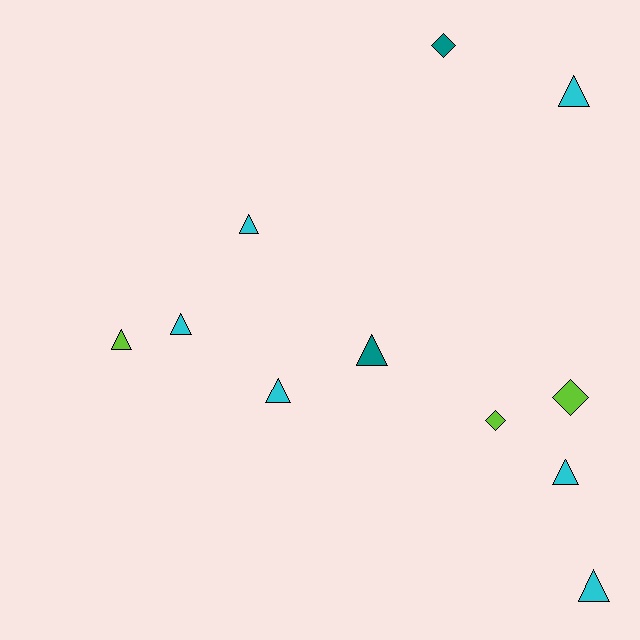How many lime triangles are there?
There is 1 lime triangle.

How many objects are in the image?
There are 11 objects.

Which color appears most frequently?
Cyan, with 6 objects.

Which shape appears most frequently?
Triangle, with 8 objects.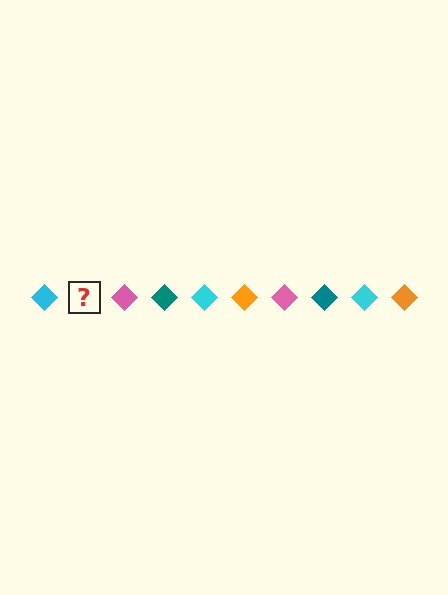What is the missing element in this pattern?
The missing element is an orange diamond.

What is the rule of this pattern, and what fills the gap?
The rule is that the pattern cycles through cyan, orange, pink, teal diamonds. The gap should be filled with an orange diamond.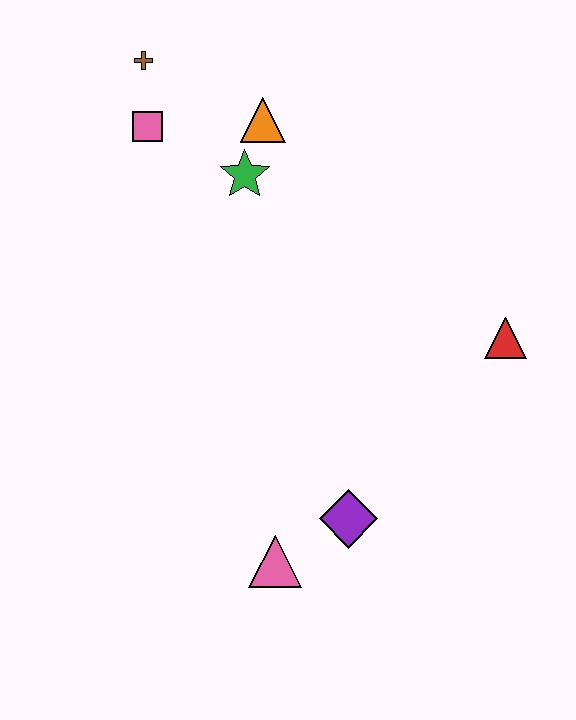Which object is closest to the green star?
The orange triangle is closest to the green star.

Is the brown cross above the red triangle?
Yes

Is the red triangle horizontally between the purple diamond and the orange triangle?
No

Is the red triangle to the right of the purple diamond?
Yes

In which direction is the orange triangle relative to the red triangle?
The orange triangle is to the left of the red triangle.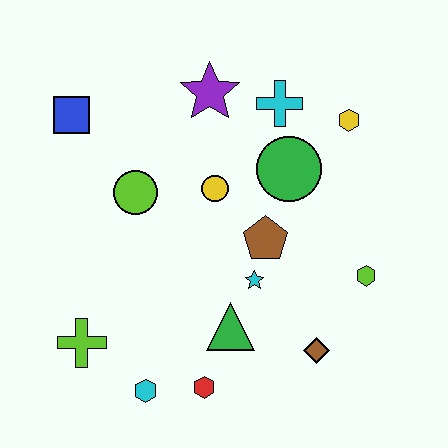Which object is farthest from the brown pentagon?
The blue square is farthest from the brown pentagon.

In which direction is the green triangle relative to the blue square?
The green triangle is below the blue square.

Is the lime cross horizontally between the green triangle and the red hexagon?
No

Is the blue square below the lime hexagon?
No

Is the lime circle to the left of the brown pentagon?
Yes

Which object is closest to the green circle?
The cyan cross is closest to the green circle.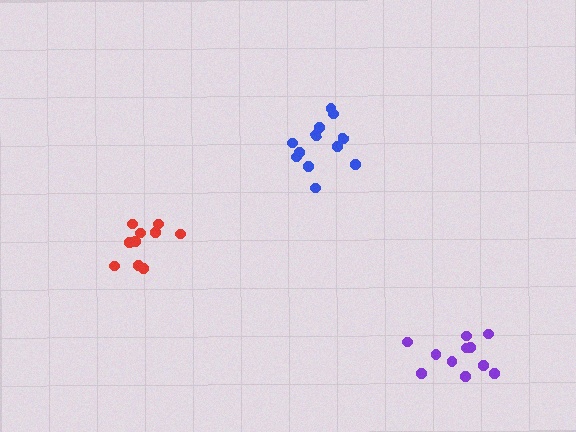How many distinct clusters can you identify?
There are 3 distinct clusters.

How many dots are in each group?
Group 1: 10 dots, Group 2: 12 dots, Group 3: 11 dots (33 total).